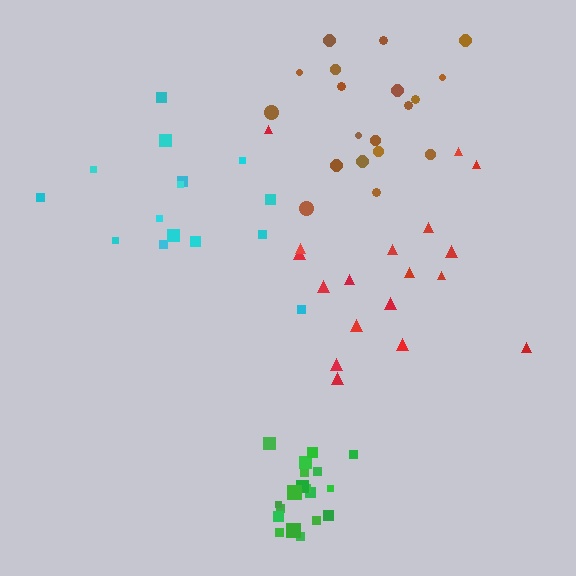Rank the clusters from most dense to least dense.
green, brown, cyan, red.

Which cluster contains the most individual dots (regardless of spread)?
Brown (19).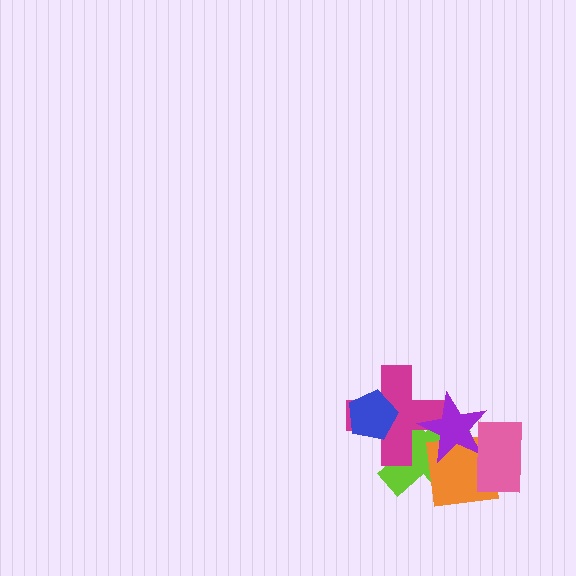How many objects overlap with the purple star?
4 objects overlap with the purple star.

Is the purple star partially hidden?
Yes, it is partially covered by another shape.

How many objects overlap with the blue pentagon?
2 objects overlap with the blue pentagon.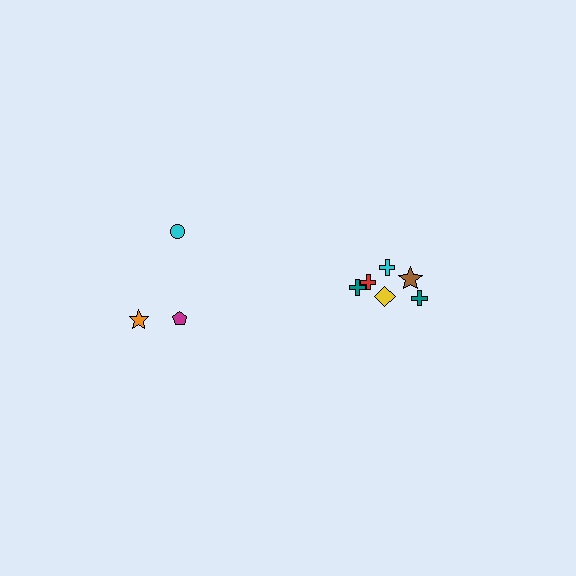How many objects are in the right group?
There are 6 objects.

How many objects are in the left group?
There are 3 objects.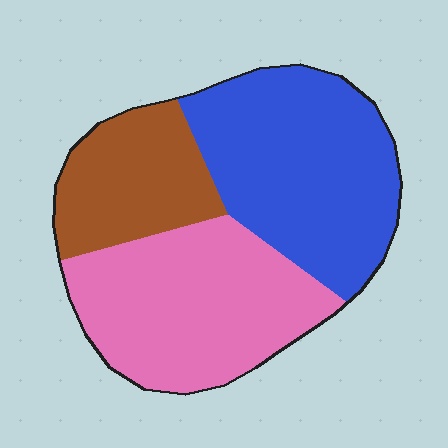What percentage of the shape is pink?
Pink covers 38% of the shape.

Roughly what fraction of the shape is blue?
Blue takes up about two fifths (2/5) of the shape.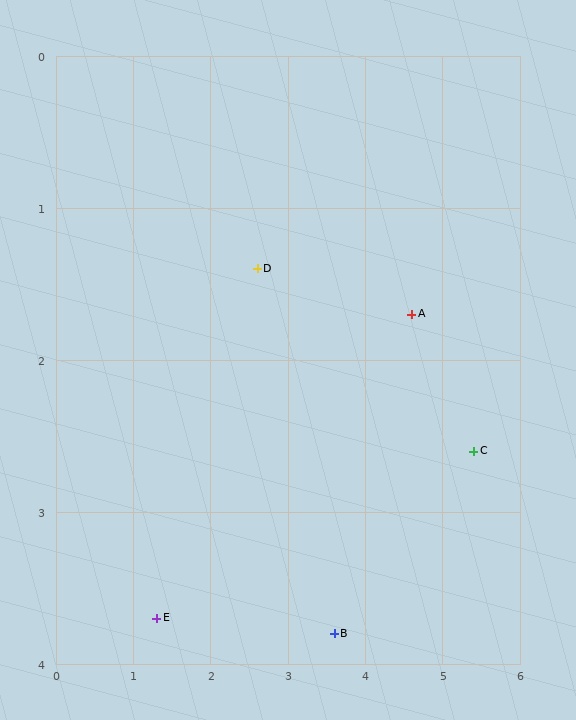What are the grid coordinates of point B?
Point B is at approximately (3.6, 3.8).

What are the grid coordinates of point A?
Point A is at approximately (4.6, 1.7).